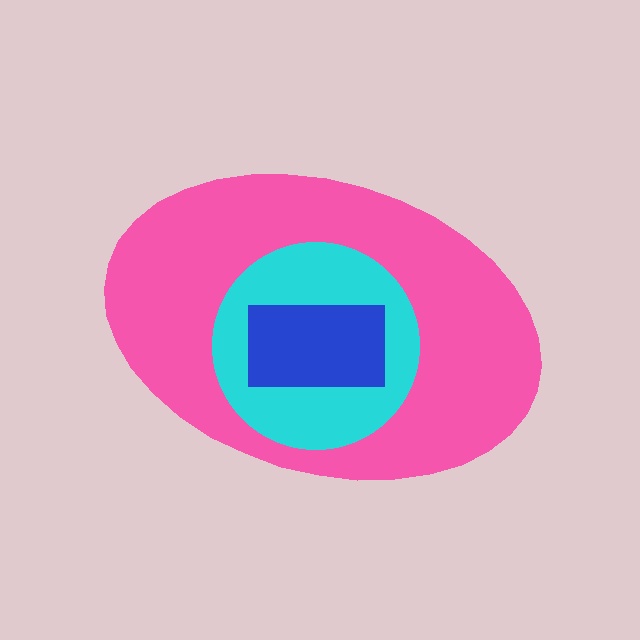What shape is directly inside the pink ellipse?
The cyan circle.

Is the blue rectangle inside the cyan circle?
Yes.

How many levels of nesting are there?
3.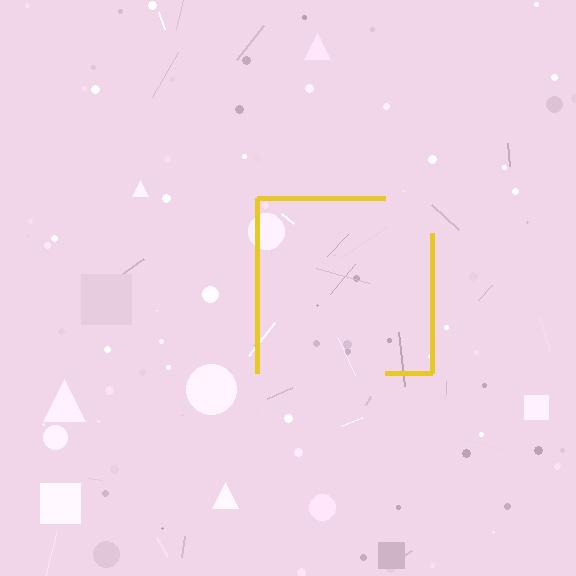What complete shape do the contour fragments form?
The contour fragments form a square.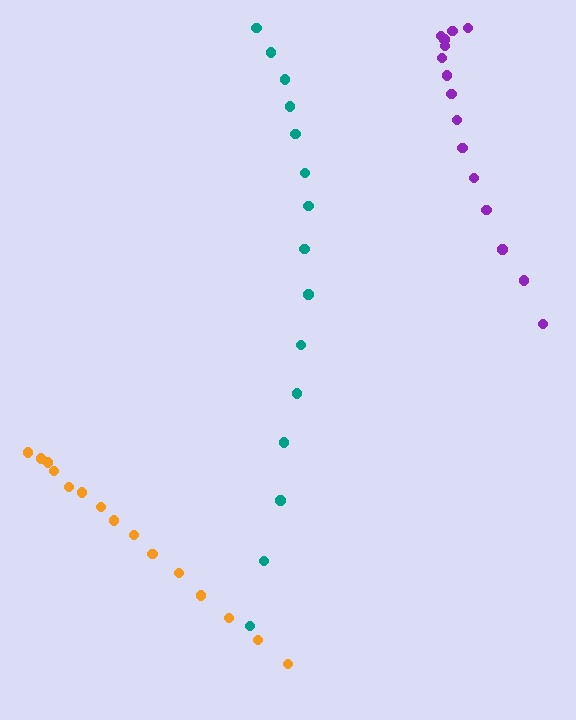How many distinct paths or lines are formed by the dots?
There are 3 distinct paths.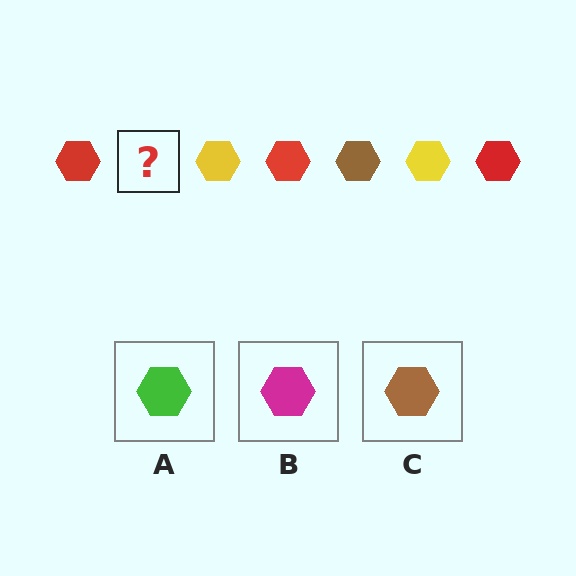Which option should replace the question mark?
Option C.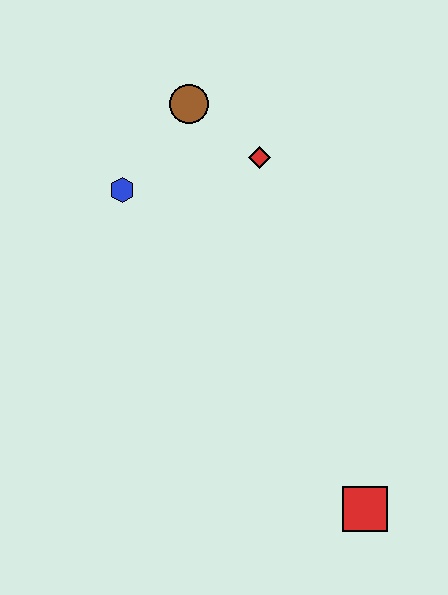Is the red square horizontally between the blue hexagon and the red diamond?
No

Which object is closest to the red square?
The red diamond is closest to the red square.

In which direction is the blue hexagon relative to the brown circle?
The blue hexagon is below the brown circle.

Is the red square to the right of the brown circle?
Yes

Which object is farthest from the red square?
The brown circle is farthest from the red square.